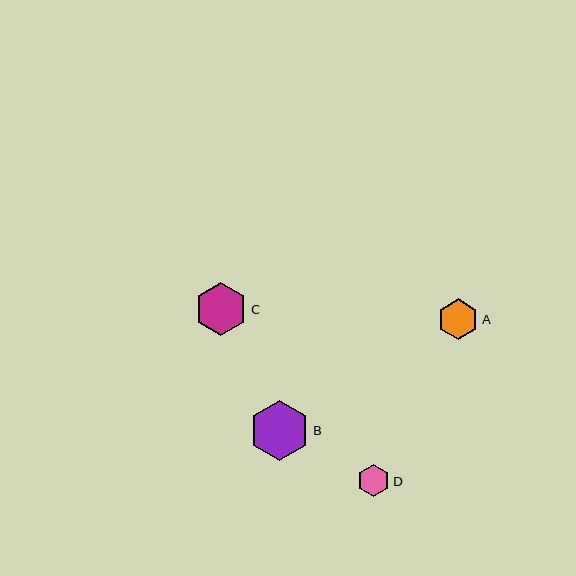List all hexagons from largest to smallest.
From largest to smallest: B, C, A, D.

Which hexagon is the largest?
Hexagon B is the largest with a size of approximately 60 pixels.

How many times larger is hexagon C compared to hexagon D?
Hexagon C is approximately 1.7 times the size of hexagon D.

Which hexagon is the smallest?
Hexagon D is the smallest with a size of approximately 32 pixels.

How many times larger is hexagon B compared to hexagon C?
Hexagon B is approximately 1.1 times the size of hexagon C.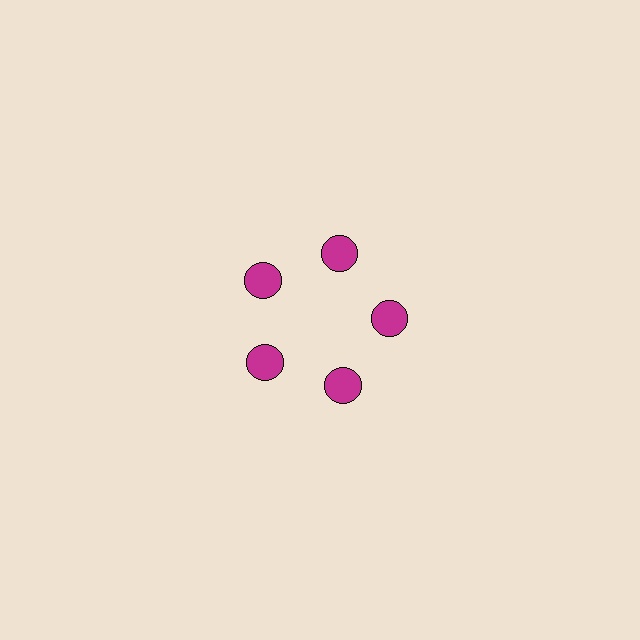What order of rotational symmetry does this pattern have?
This pattern has 5-fold rotational symmetry.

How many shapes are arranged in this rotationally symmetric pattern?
There are 5 shapes, arranged in 5 groups of 1.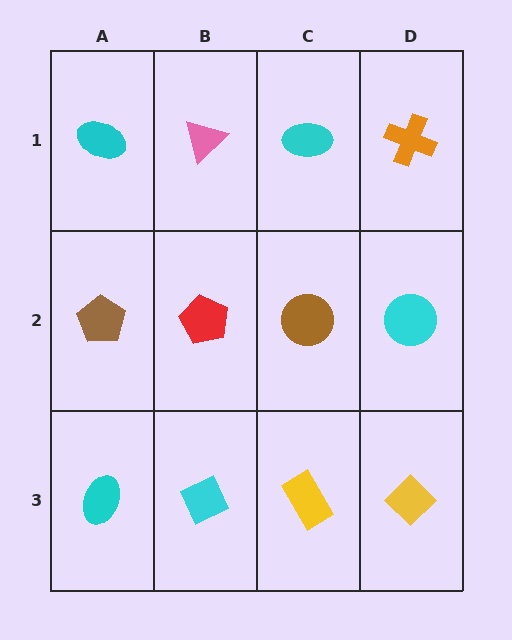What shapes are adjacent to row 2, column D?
An orange cross (row 1, column D), a yellow diamond (row 3, column D), a brown circle (row 2, column C).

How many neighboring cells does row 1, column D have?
2.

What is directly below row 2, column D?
A yellow diamond.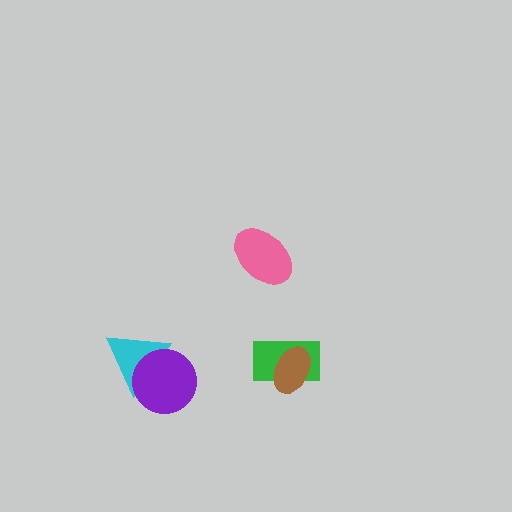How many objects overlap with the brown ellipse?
1 object overlaps with the brown ellipse.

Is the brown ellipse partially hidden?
No, no other shape covers it.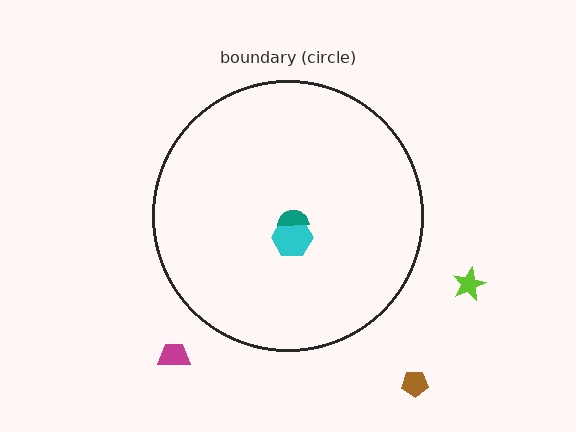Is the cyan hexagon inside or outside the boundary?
Inside.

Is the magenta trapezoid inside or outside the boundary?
Outside.